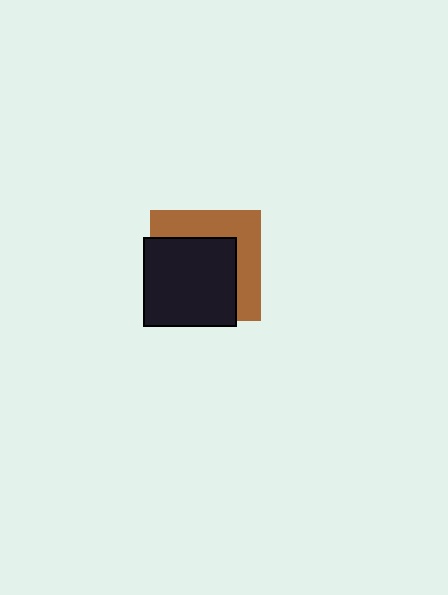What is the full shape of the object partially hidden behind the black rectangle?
The partially hidden object is a brown square.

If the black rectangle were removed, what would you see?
You would see the complete brown square.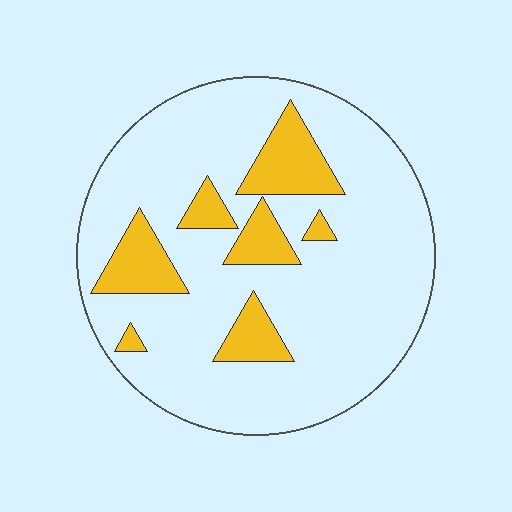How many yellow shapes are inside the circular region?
7.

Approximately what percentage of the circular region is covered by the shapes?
Approximately 20%.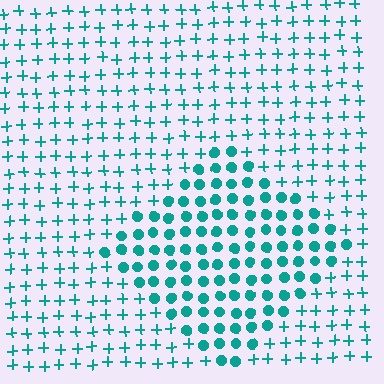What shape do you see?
I see a diamond.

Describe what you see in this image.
The image is filled with small teal elements arranged in a uniform grid. A diamond-shaped region contains circles, while the surrounding area contains plus signs. The boundary is defined purely by the change in element shape.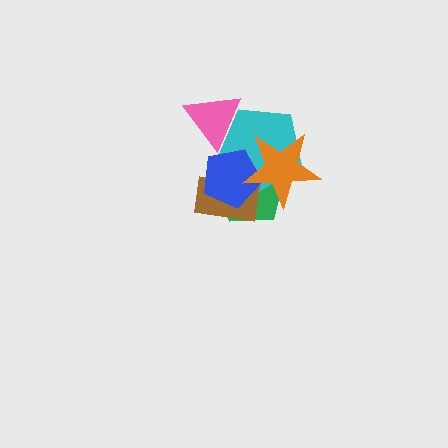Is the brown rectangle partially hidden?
Yes, it is partially covered by another shape.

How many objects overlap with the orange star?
4 objects overlap with the orange star.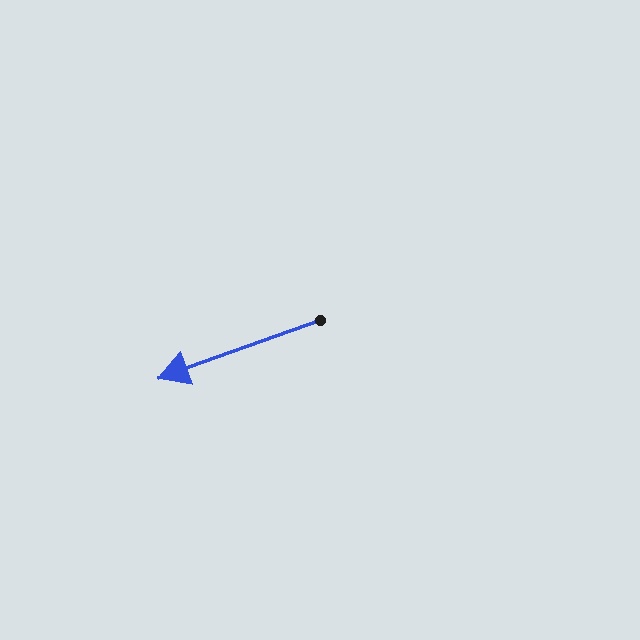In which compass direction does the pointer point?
West.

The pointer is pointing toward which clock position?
Roughly 8 o'clock.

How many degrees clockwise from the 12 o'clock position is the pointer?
Approximately 250 degrees.